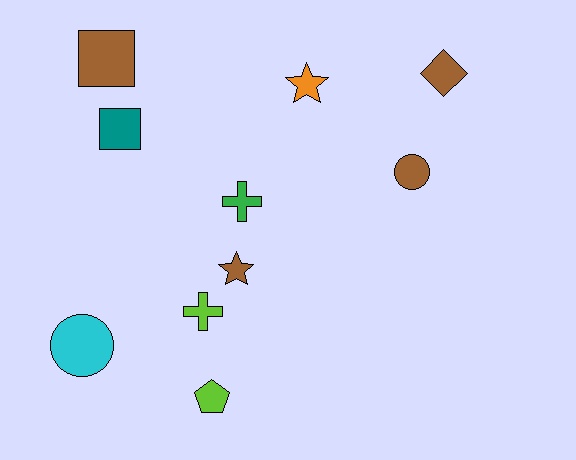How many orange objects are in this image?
There is 1 orange object.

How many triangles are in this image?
There are no triangles.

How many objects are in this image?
There are 10 objects.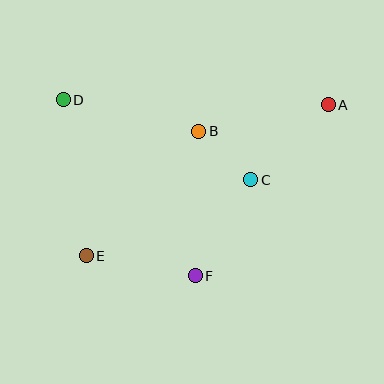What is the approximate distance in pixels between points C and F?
The distance between C and F is approximately 111 pixels.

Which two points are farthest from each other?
Points A and E are farthest from each other.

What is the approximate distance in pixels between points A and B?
The distance between A and B is approximately 132 pixels.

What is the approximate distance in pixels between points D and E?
The distance between D and E is approximately 158 pixels.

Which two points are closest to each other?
Points B and C are closest to each other.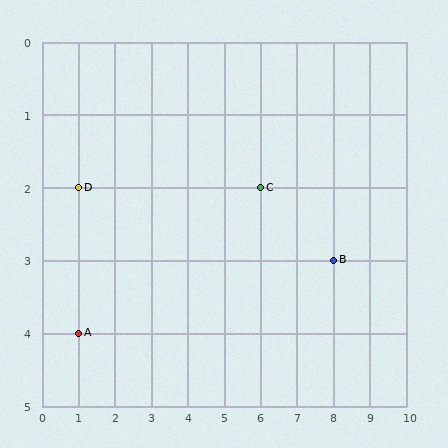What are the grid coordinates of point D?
Point D is at grid coordinates (1, 2).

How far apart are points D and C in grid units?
Points D and C are 5 columns apart.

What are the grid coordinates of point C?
Point C is at grid coordinates (6, 2).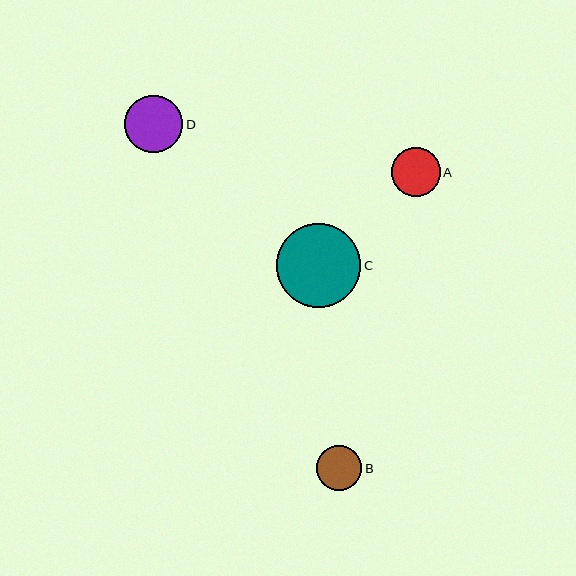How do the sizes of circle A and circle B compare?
Circle A and circle B are approximately the same size.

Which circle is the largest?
Circle C is the largest with a size of approximately 84 pixels.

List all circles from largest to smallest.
From largest to smallest: C, D, A, B.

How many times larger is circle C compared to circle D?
Circle C is approximately 1.5 times the size of circle D.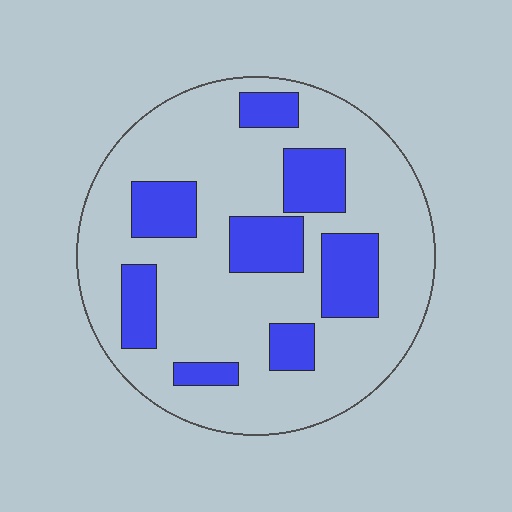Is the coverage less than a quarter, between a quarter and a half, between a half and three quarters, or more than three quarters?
Between a quarter and a half.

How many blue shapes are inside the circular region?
8.